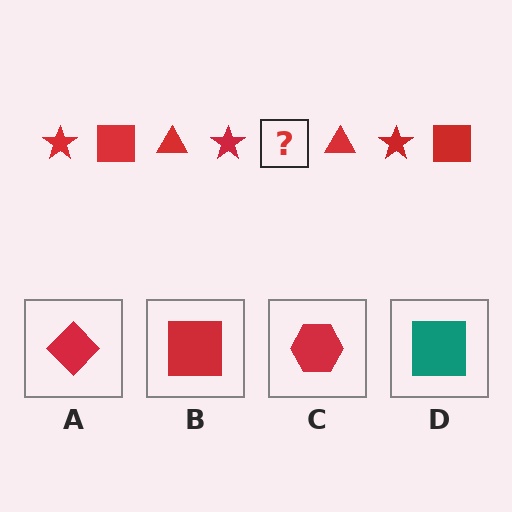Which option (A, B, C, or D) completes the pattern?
B.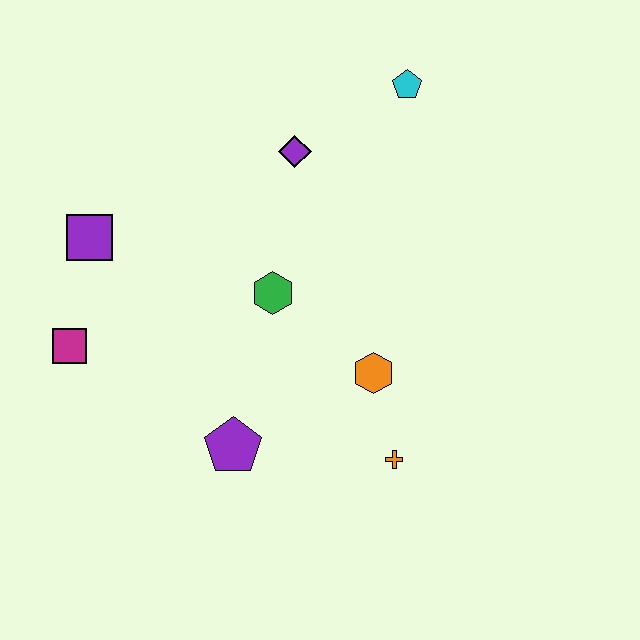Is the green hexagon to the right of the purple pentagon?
Yes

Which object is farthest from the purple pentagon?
The cyan pentagon is farthest from the purple pentagon.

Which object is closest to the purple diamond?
The cyan pentagon is closest to the purple diamond.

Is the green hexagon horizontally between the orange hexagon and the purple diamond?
No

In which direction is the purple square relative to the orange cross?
The purple square is to the left of the orange cross.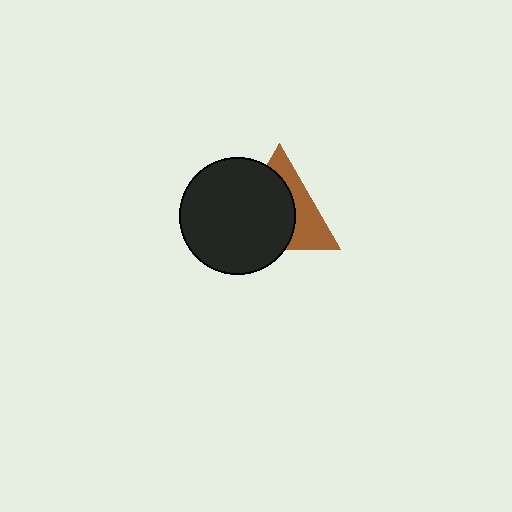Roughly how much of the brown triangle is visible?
A small part of it is visible (roughly 39%).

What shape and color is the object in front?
The object in front is a black circle.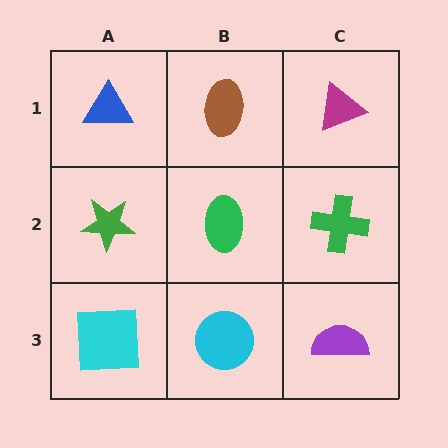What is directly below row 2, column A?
A cyan square.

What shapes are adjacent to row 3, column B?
A green ellipse (row 2, column B), a cyan square (row 3, column A), a purple semicircle (row 3, column C).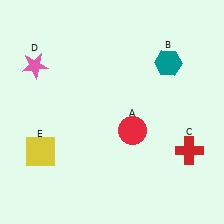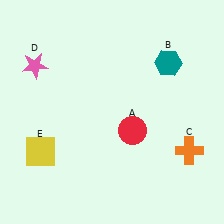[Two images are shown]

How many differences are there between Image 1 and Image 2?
There is 1 difference between the two images.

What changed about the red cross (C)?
In Image 1, C is red. In Image 2, it changed to orange.